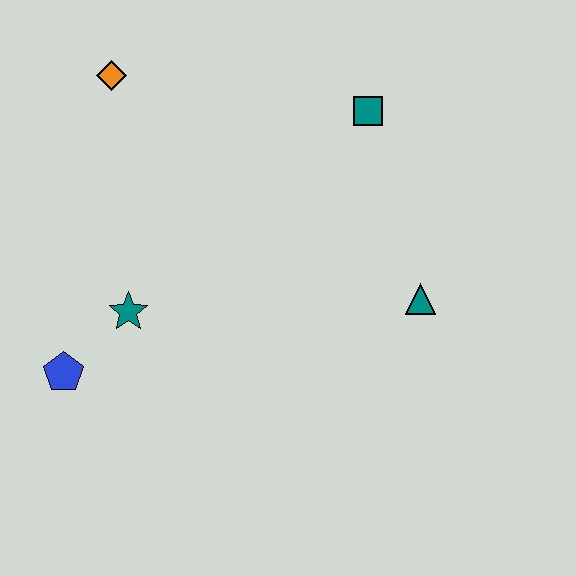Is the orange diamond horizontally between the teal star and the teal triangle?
No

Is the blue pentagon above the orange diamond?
No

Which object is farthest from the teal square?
The blue pentagon is farthest from the teal square.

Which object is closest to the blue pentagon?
The teal star is closest to the blue pentagon.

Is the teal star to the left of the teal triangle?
Yes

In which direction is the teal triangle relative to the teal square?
The teal triangle is below the teal square.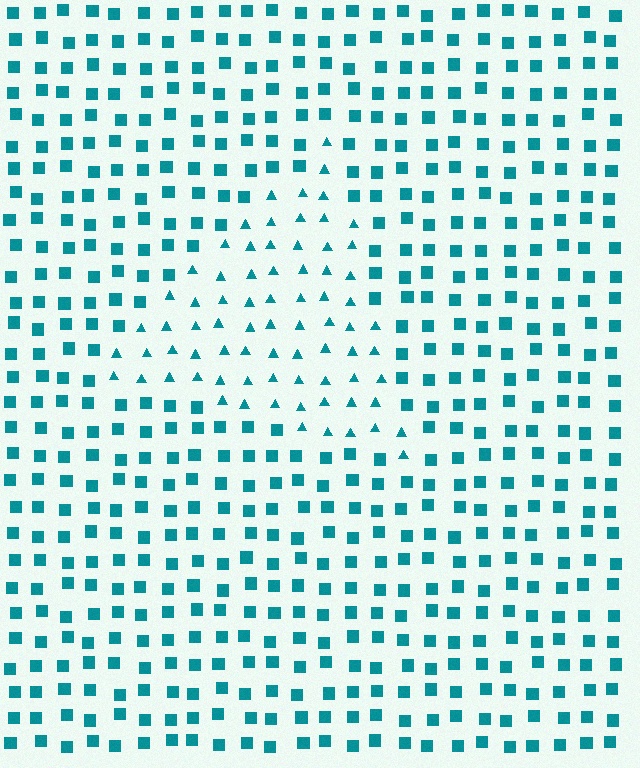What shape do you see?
I see a triangle.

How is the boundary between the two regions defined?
The boundary is defined by a change in element shape: triangles inside vs. squares outside. All elements share the same color and spacing.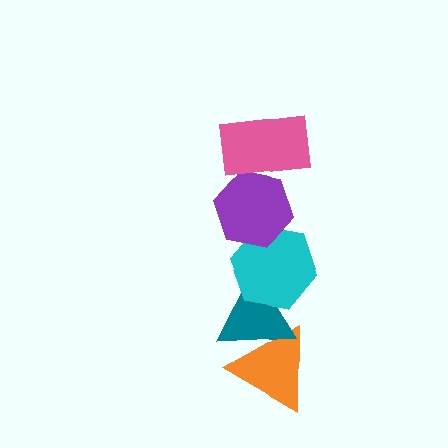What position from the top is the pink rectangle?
The pink rectangle is 1st from the top.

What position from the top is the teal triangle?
The teal triangle is 4th from the top.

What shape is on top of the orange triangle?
The teal triangle is on top of the orange triangle.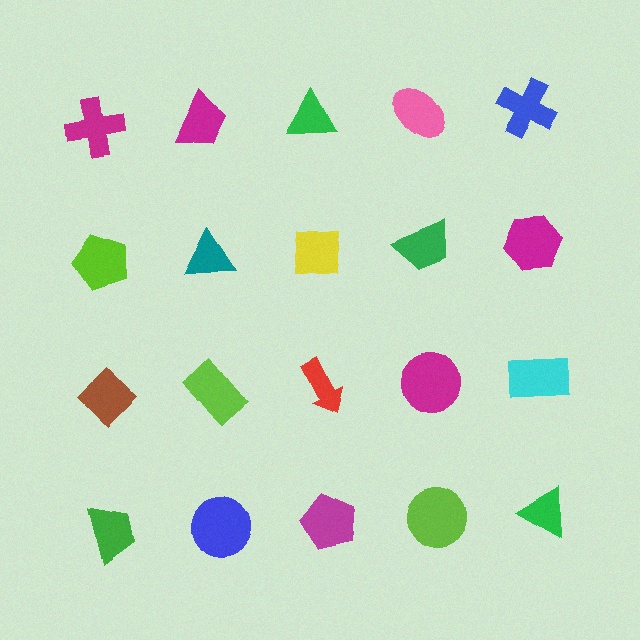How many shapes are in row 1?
5 shapes.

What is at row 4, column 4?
A lime circle.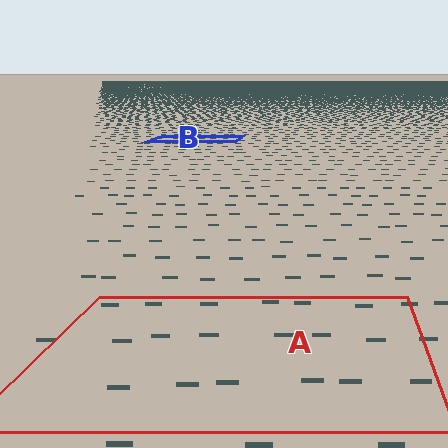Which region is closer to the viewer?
Region A is closer. The texture elements there are larger and more spread out.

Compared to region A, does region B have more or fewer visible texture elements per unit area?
Region B has more texture elements per unit area — they are packed more densely because it is farther away.